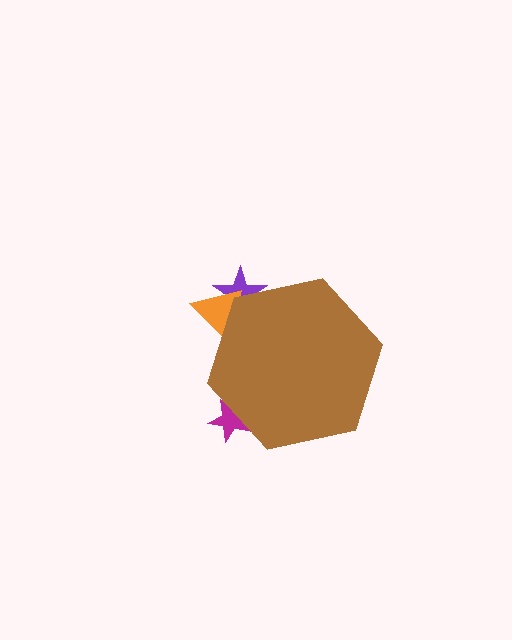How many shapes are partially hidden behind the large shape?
3 shapes are partially hidden.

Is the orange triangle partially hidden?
Yes, the orange triangle is partially hidden behind the brown hexagon.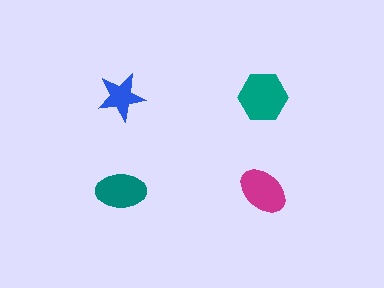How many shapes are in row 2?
2 shapes.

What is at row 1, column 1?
A blue star.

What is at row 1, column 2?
A teal hexagon.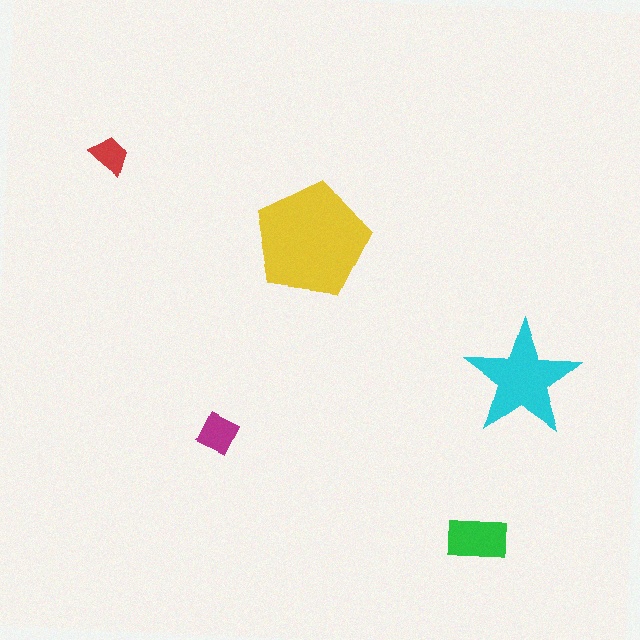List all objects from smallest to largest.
The red trapezoid, the magenta square, the green rectangle, the cyan star, the yellow pentagon.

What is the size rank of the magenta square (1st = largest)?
4th.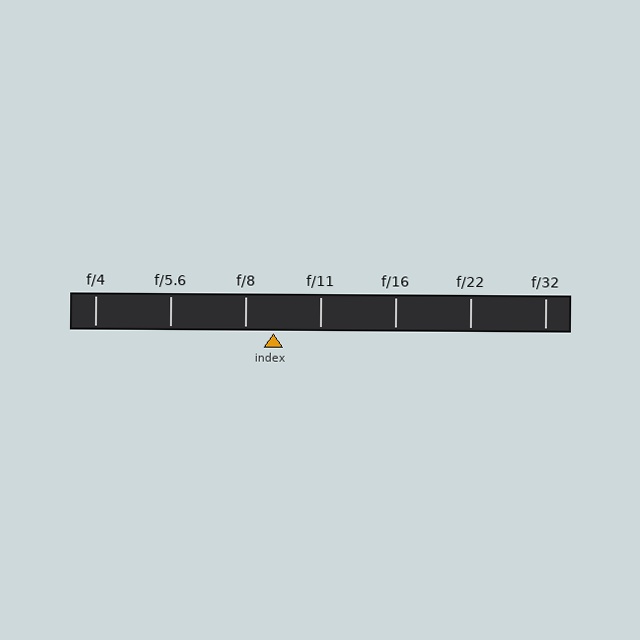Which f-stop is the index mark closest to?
The index mark is closest to f/8.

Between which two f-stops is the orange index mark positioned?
The index mark is between f/8 and f/11.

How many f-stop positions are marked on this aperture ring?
There are 7 f-stop positions marked.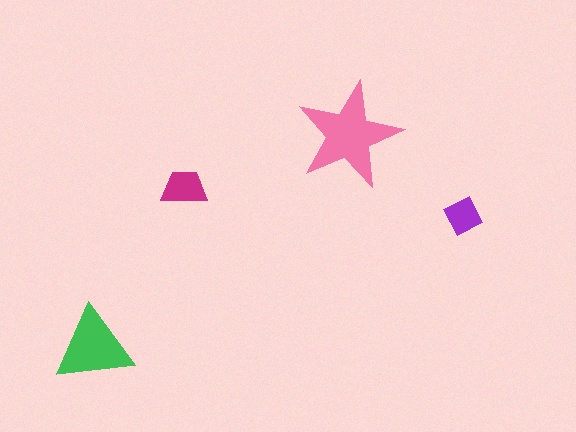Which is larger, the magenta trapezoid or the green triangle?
The green triangle.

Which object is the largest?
The pink star.